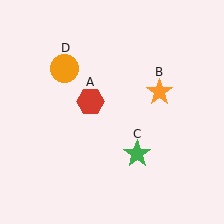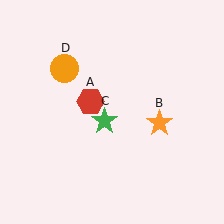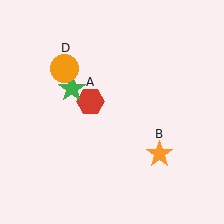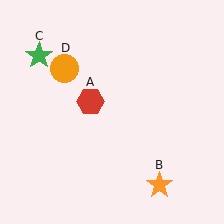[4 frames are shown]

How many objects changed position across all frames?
2 objects changed position: orange star (object B), green star (object C).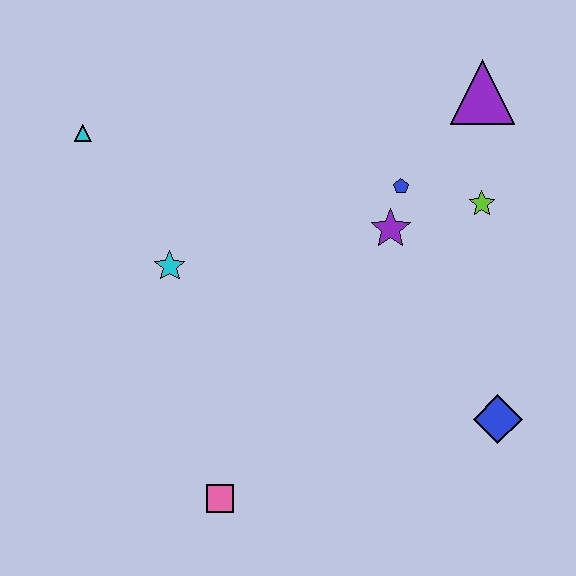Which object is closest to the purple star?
The blue pentagon is closest to the purple star.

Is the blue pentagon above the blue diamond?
Yes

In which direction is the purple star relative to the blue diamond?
The purple star is above the blue diamond.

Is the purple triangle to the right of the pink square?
Yes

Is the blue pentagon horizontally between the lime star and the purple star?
Yes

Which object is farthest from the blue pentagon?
The pink square is farthest from the blue pentagon.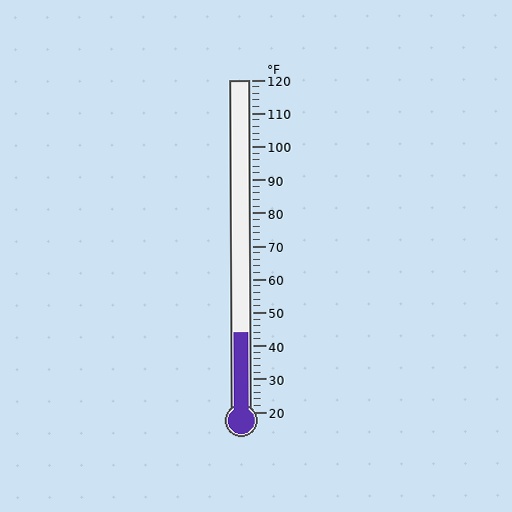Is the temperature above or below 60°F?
The temperature is below 60°F.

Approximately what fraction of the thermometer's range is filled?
The thermometer is filled to approximately 25% of its range.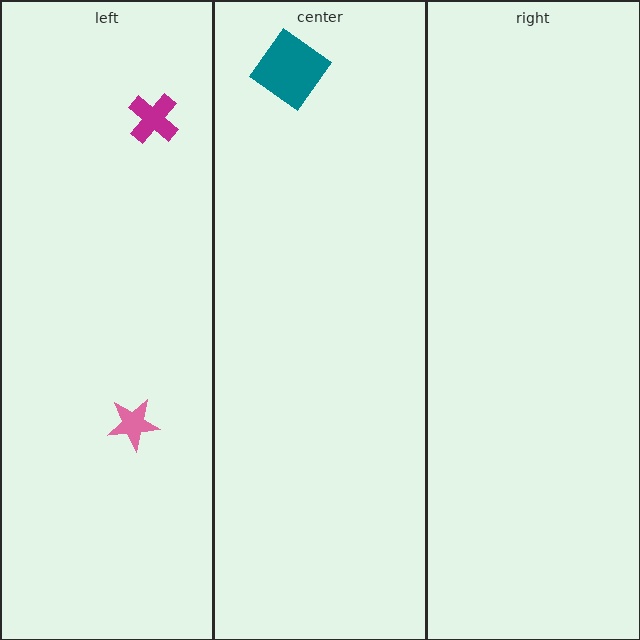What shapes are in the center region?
The teal diamond.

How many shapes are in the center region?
1.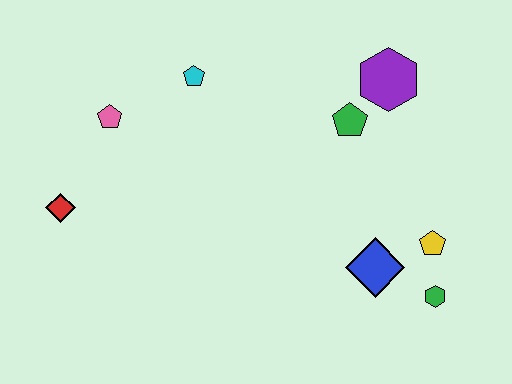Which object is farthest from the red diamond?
The green hexagon is farthest from the red diamond.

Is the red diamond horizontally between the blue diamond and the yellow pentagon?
No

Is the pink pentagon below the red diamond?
No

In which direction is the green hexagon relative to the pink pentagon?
The green hexagon is to the right of the pink pentagon.